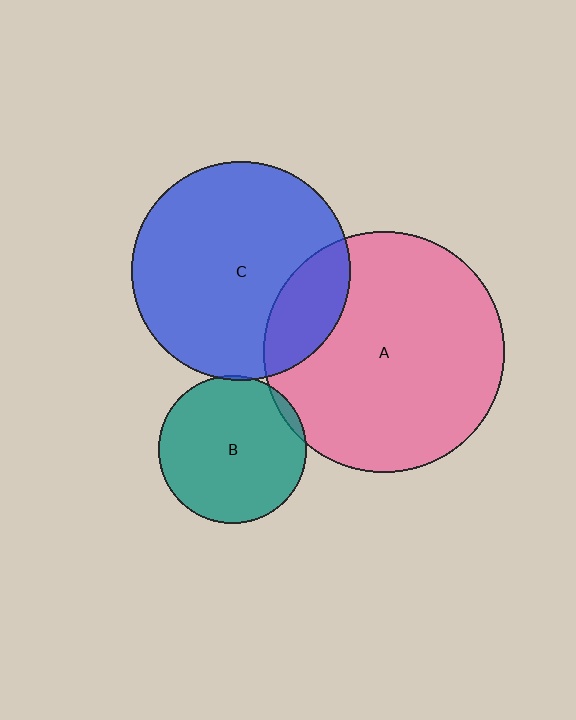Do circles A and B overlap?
Yes.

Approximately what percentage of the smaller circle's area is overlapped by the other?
Approximately 5%.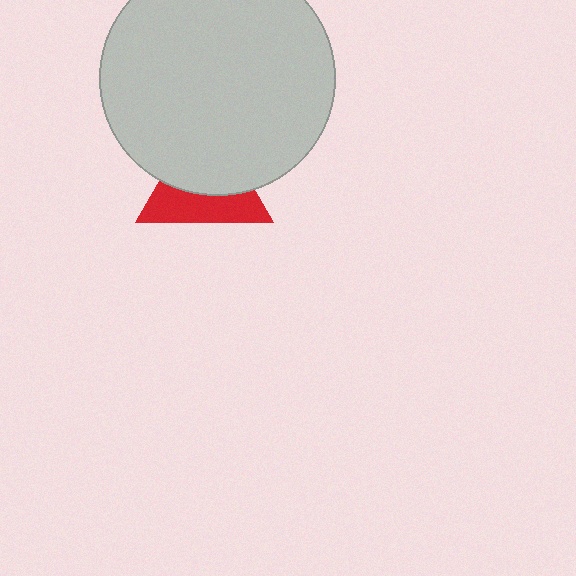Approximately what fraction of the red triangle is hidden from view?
Roughly 54% of the red triangle is hidden behind the light gray circle.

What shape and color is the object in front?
The object in front is a light gray circle.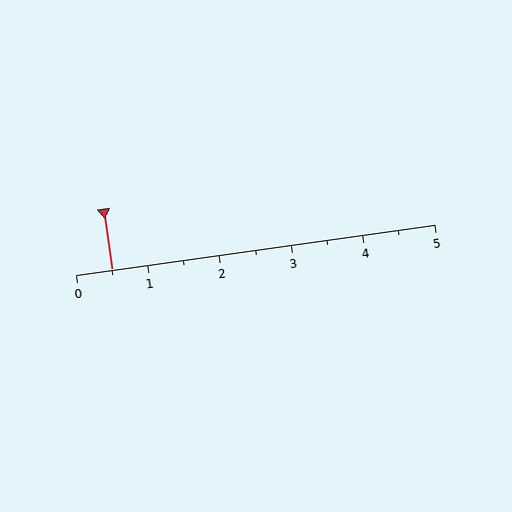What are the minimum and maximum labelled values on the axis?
The axis runs from 0 to 5.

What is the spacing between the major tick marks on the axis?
The major ticks are spaced 1 apart.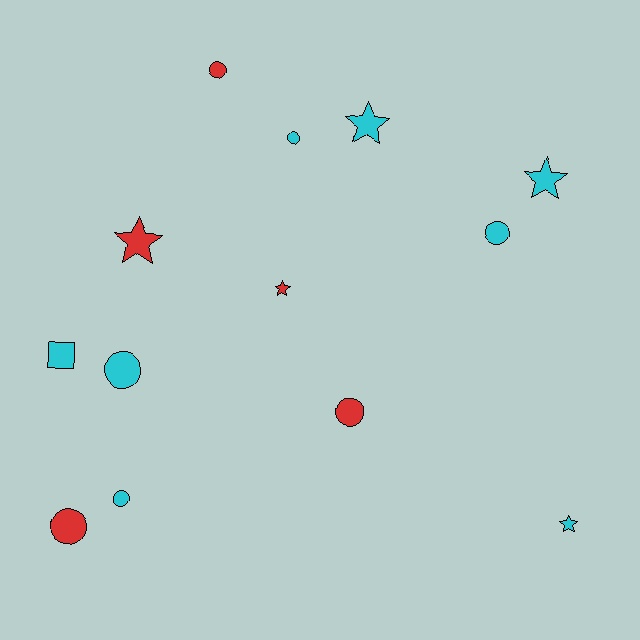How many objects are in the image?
There are 13 objects.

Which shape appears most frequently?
Circle, with 7 objects.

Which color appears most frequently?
Cyan, with 8 objects.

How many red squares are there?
There are no red squares.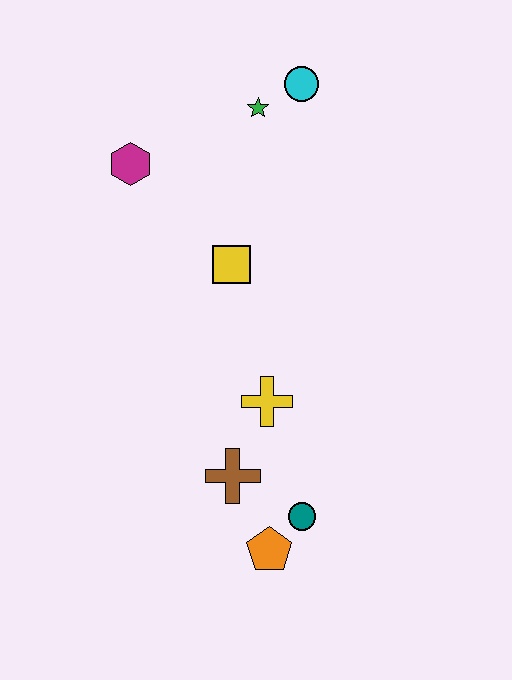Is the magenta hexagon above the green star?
No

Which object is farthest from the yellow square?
The orange pentagon is farthest from the yellow square.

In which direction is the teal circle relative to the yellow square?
The teal circle is below the yellow square.